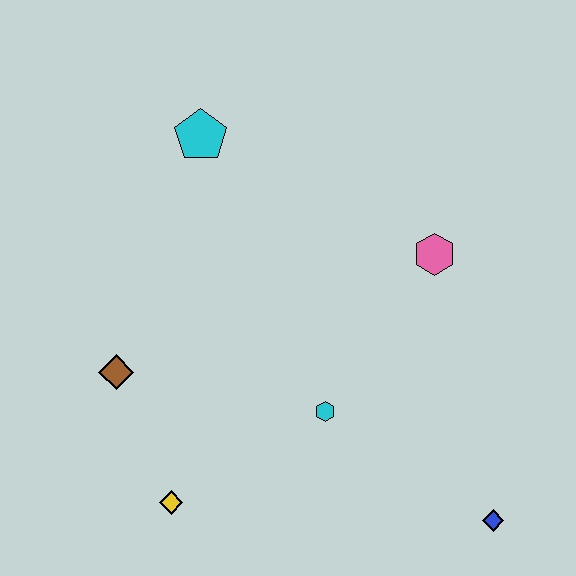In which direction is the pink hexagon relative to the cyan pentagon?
The pink hexagon is to the right of the cyan pentagon.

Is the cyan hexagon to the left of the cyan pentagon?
No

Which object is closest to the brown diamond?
The yellow diamond is closest to the brown diamond.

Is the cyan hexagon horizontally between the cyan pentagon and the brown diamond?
No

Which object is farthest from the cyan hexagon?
The cyan pentagon is farthest from the cyan hexagon.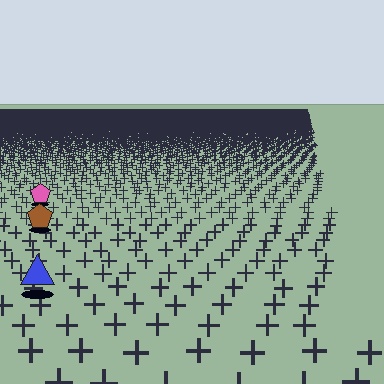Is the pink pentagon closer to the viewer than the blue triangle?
No. The blue triangle is closer — you can tell from the texture gradient: the ground texture is coarser near it.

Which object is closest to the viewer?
The blue triangle is closest. The texture marks near it are larger and more spread out.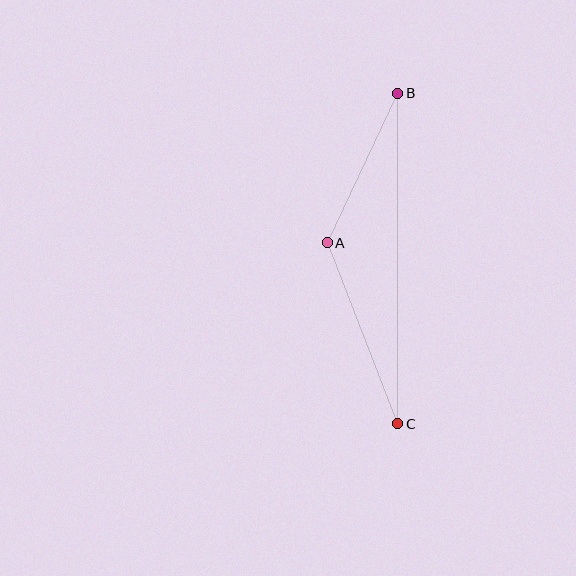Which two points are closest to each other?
Points A and B are closest to each other.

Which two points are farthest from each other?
Points B and C are farthest from each other.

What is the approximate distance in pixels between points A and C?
The distance between A and C is approximately 194 pixels.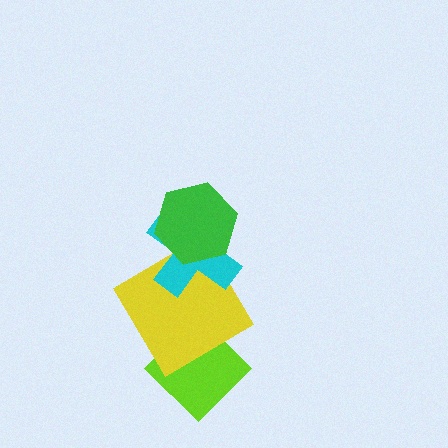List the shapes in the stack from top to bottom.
From top to bottom: the green hexagon, the cyan cross, the yellow diamond, the lime diamond.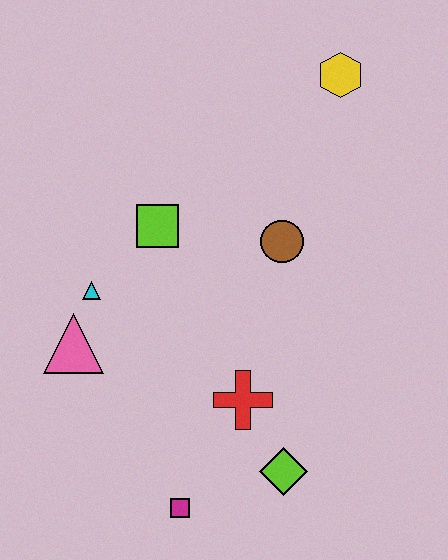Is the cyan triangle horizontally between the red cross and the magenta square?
No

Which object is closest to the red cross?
The lime diamond is closest to the red cross.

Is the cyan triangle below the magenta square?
No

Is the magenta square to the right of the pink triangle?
Yes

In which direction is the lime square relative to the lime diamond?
The lime square is above the lime diamond.